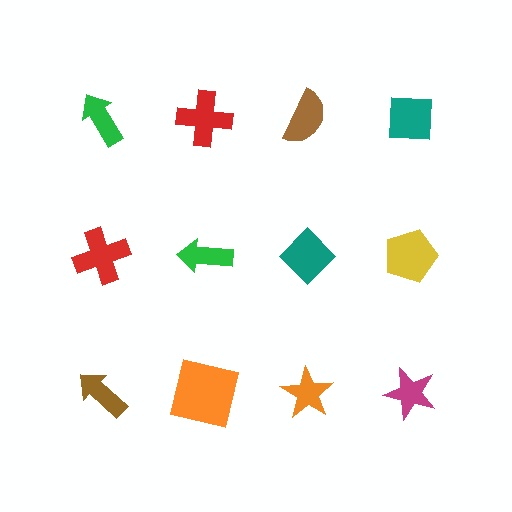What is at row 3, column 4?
A magenta star.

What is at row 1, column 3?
A brown semicircle.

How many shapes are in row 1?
4 shapes.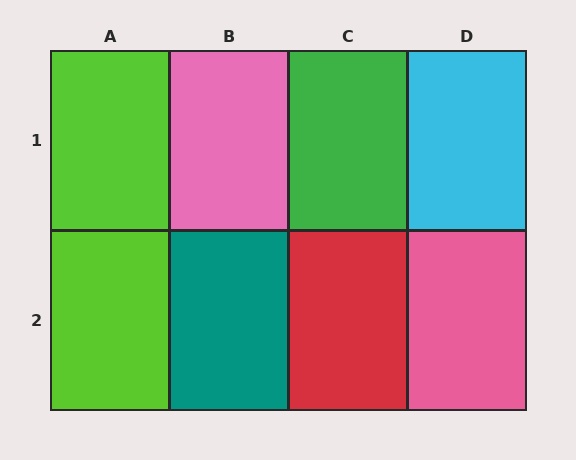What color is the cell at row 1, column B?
Pink.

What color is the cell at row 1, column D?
Cyan.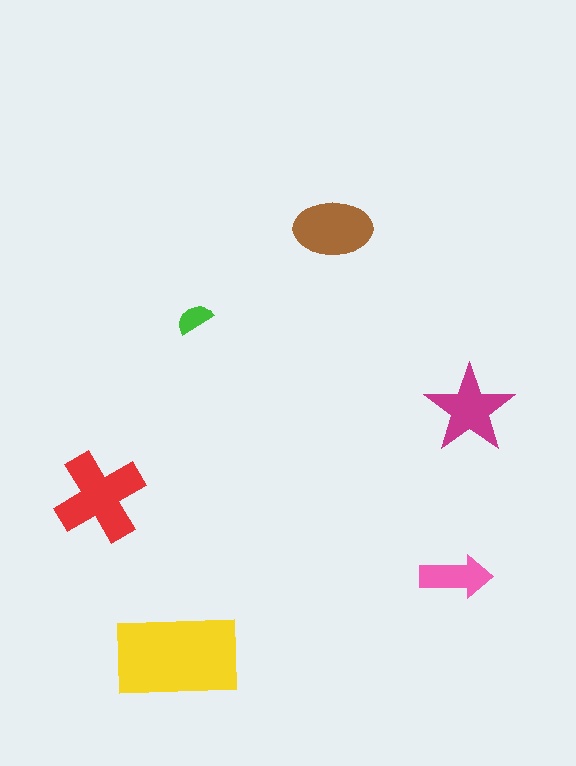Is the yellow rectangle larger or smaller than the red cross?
Larger.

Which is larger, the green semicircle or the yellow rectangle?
The yellow rectangle.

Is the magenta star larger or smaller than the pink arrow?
Larger.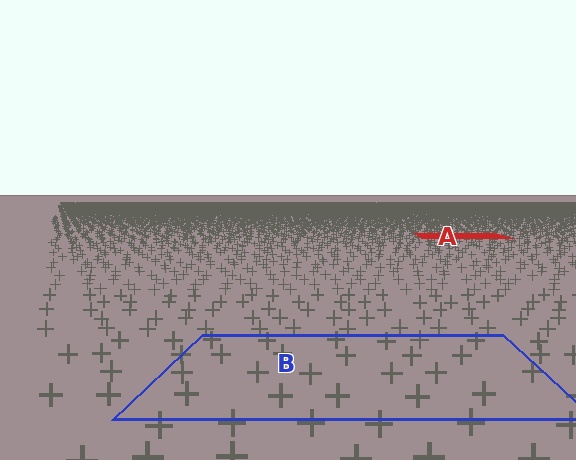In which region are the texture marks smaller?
The texture marks are smaller in region A, because it is farther away.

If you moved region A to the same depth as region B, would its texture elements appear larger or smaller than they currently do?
They would appear larger. At a closer depth, the same texture elements are projected at a bigger on-screen size.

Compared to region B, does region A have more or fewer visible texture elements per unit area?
Region A has more texture elements per unit area — they are packed more densely because it is farther away.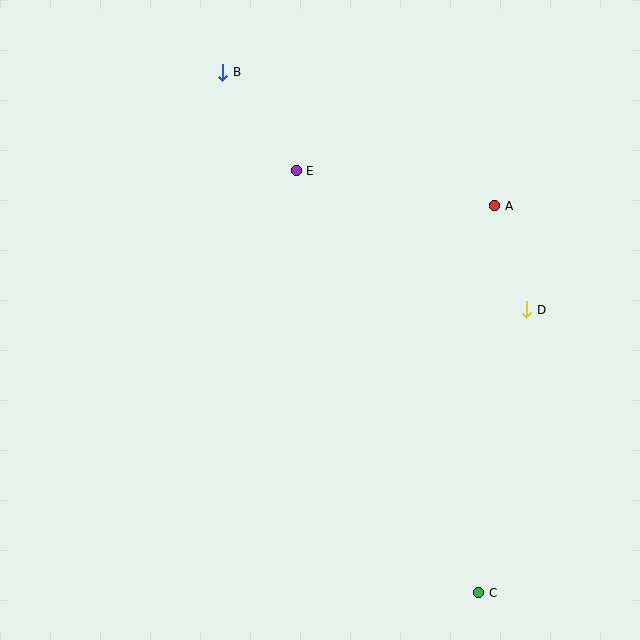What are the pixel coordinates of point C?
Point C is at (479, 593).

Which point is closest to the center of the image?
Point E at (296, 171) is closest to the center.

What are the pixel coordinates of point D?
Point D is at (527, 310).